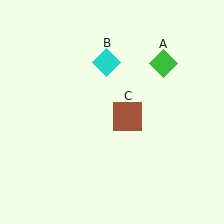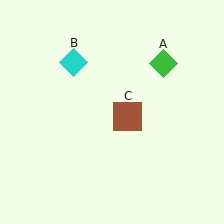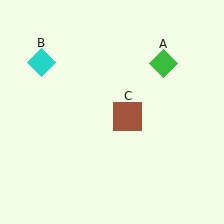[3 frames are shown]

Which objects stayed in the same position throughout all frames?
Green diamond (object A) and brown square (object C) remained stationary.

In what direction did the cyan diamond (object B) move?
The cyan diamond (object B) moved left.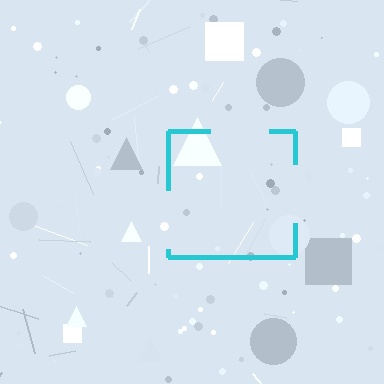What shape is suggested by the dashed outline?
The dashed outline suggests a square.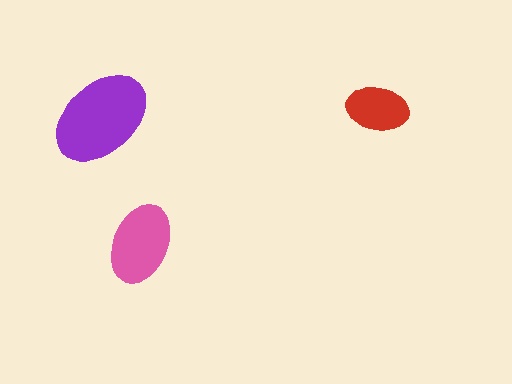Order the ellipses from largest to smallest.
the purple one, the pink one, the red one.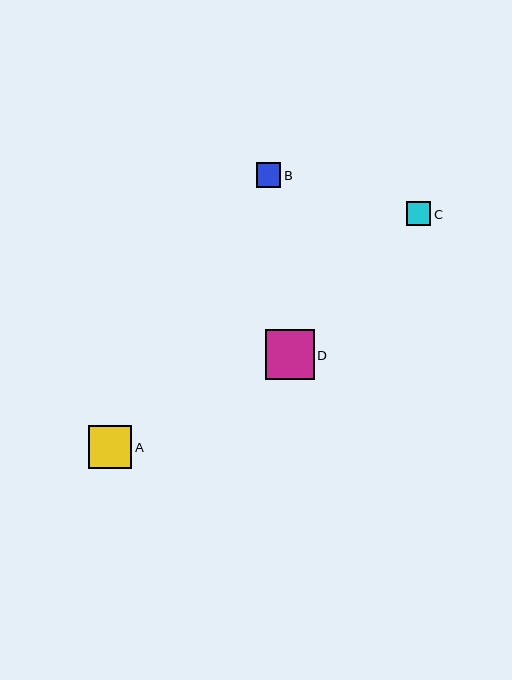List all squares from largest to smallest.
From largest to smallest: D, A, B, C.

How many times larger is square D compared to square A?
Square D is approximately 1.1 times the size of square A.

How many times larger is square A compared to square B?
Square A is approximately 1.8 times the size of square B.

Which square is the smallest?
Square C is the smallest with a size of approximately 24 pixels.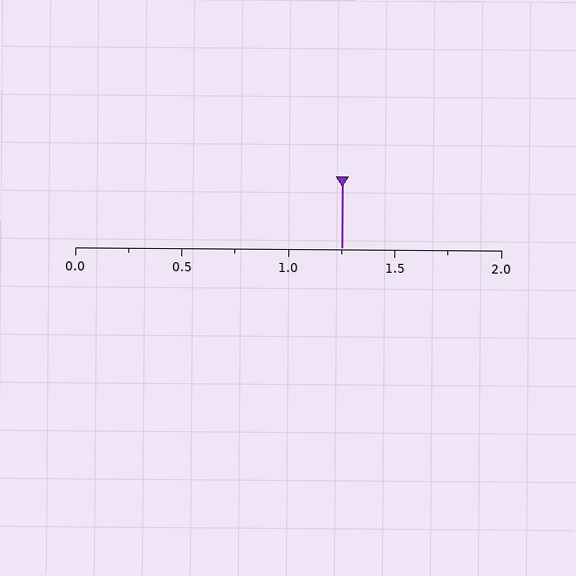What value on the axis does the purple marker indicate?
The marker indicates approximately 1.25.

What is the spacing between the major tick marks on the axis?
The major ticks are spaced 0.5 apart.